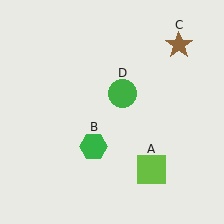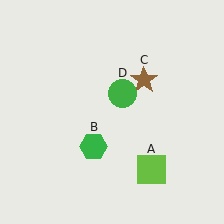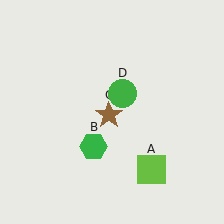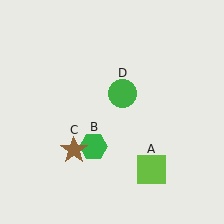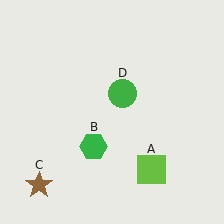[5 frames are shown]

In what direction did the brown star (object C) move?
The brown star (object C) moved down and to the left.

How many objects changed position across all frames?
1 object changed position: brown star (object C).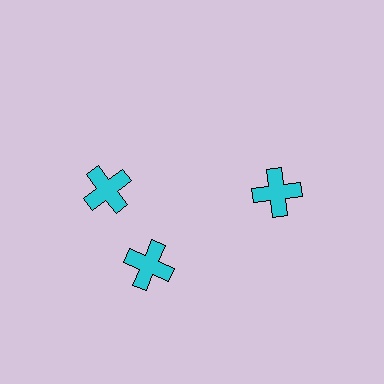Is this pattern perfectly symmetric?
No. The 3 cyan crosses are arranged in a ring, but one element near the 11 o'clock position is rotated out of alignment along the ring, breaking the 3-fold rotational symmetry.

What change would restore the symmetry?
The symmetry would be restored by rotating it back into even spacing with its neighbors so that all 3 crosses sit at equal angles and equal distance from the center.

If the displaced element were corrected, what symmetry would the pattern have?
It would have 3-fold rotational symmetry — the pattern would map onto itself every 120 degrees.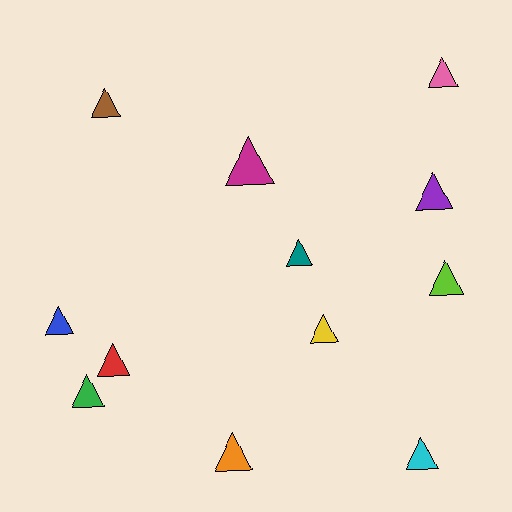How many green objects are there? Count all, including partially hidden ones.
There is 1 green object.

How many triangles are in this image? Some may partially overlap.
There are 12 triangles.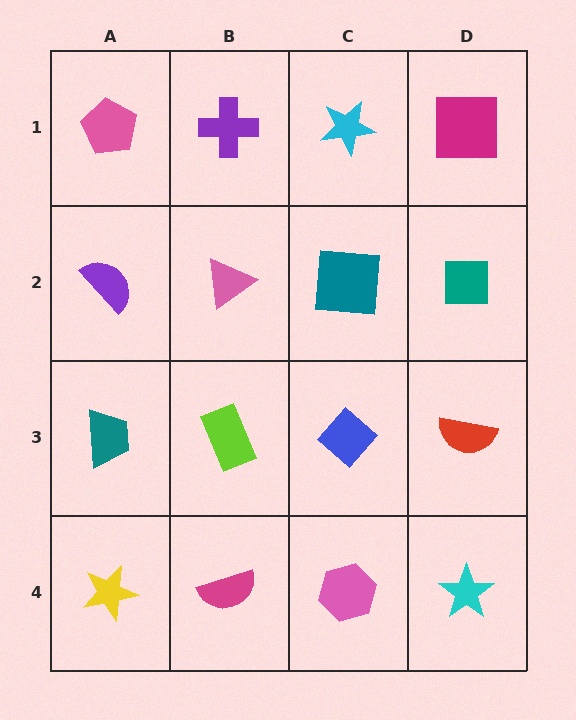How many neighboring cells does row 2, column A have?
3.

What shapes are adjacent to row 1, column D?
A teal square (row 2, column D), a cyan star (row 1, column C).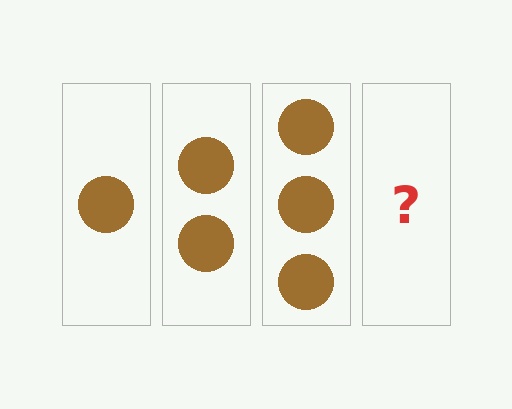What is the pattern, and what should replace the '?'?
The pattern is that each step adds one more circle. The '?' should be 4 circles.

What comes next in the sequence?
The next element should be 4 circles.